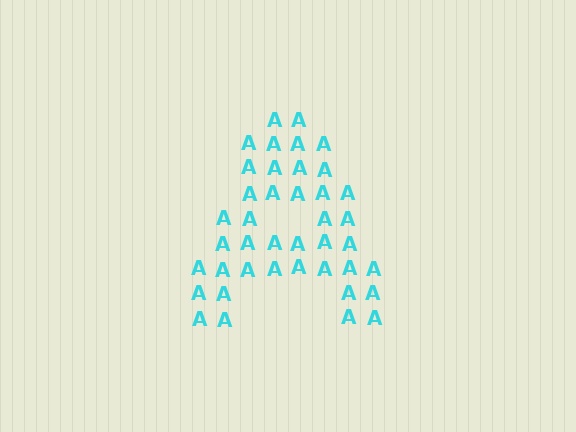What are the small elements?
The small elements are letter A's.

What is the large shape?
The large shape is the letter A.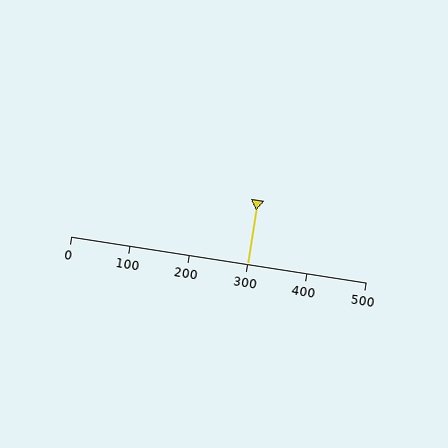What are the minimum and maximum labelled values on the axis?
The axis runs from 0 to 500.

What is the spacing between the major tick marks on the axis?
The major ticks are spaced 100 apart.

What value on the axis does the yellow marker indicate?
The marker indicates approximately 300.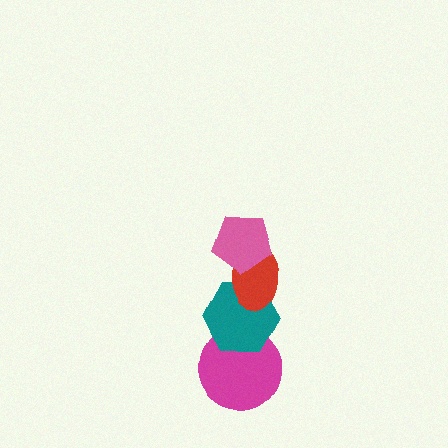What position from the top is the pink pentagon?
The pink pentagon is 1st from the top.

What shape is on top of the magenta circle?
The teal hexagon is on top of the magenta circle.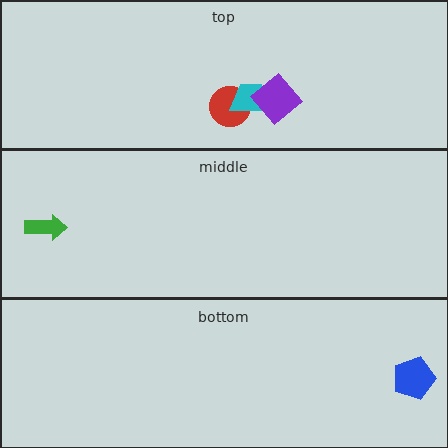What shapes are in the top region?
The red circle, the cyan trapezoid, the purple diamond.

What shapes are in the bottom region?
The blue pentagon.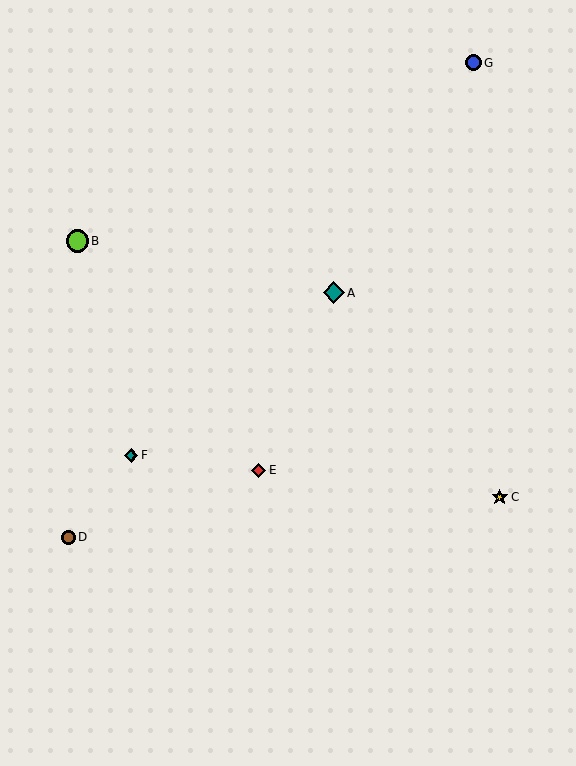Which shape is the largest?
The lime circle (labeled B) is the largest.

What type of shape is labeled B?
Shape B is a lime circle.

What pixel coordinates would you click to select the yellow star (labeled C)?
Click at (500, 497) to select the yellow star C.